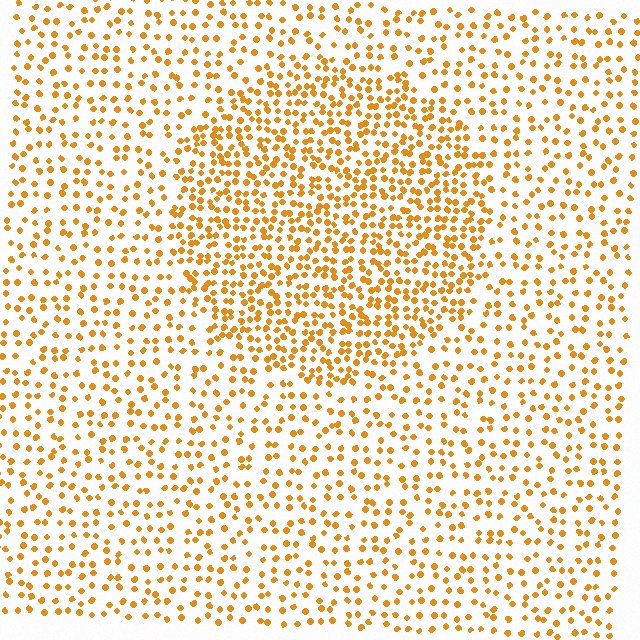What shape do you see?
I see a circle.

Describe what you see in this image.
The image contains small orange elements arranged at two different densities. A circle-shaped region is visible where the elements are more densely packed than the surrounding area.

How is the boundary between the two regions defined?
The boundary is defined by a change in element density (approximately 1.9x ratio). All elements are the same color, size, and shape.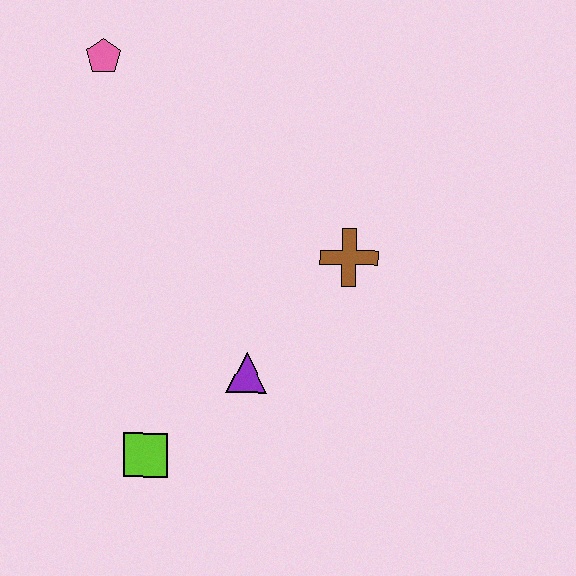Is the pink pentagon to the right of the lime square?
No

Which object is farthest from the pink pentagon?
The lime square is farthest from the pink pentagon.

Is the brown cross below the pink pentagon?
Yes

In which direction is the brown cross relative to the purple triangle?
The brown cross is above the purple triangle.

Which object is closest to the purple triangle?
The lime square is closest to the purple triangle.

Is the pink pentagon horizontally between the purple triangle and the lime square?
No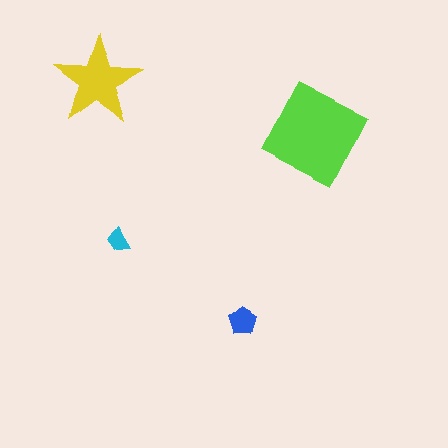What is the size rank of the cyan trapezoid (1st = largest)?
4th.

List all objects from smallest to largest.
The cyan trapezoid, the blue pentagon, the yellow star, the lime diamond.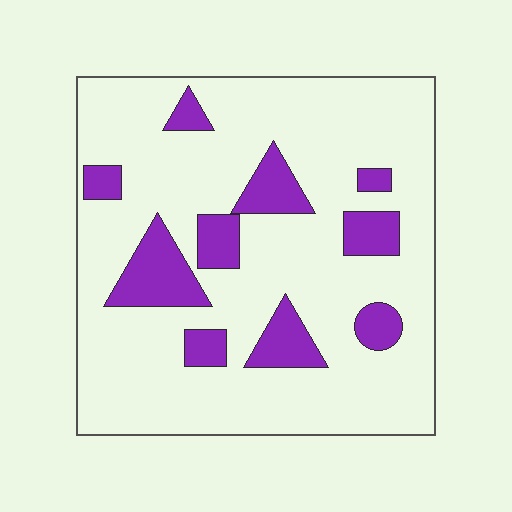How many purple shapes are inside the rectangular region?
10.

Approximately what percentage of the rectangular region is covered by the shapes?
Approximately 20%.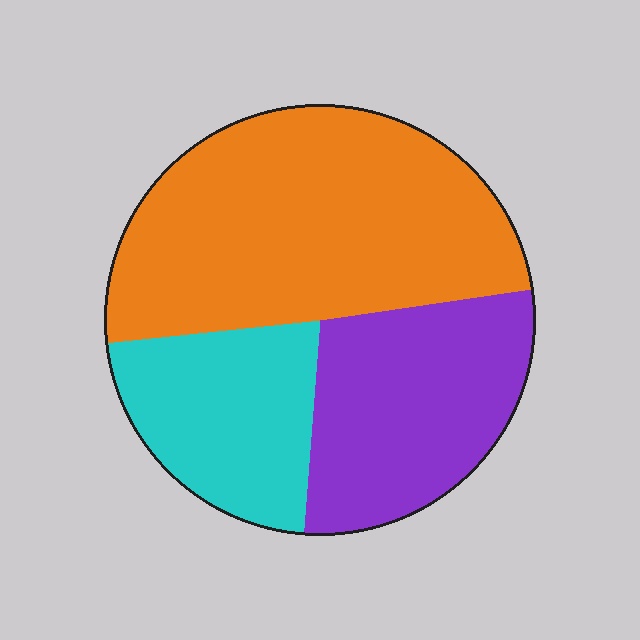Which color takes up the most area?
Orange, at roughly 50%.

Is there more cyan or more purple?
Purple.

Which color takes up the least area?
Cyan, at roughly 20%.